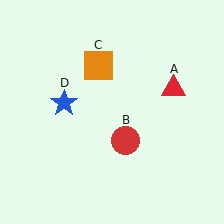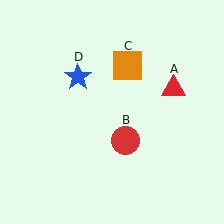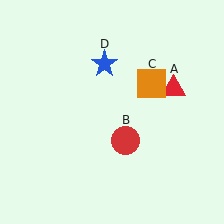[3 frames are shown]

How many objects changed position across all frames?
2 objects changed position: orange square (object C), blue star (object D).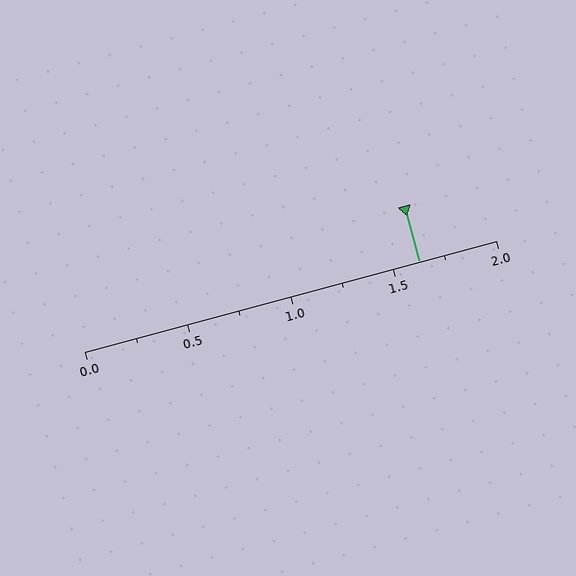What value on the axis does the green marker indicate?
The marker indicates approximately 1.62.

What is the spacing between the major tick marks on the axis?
The major ticks are spaced 0.5 apart.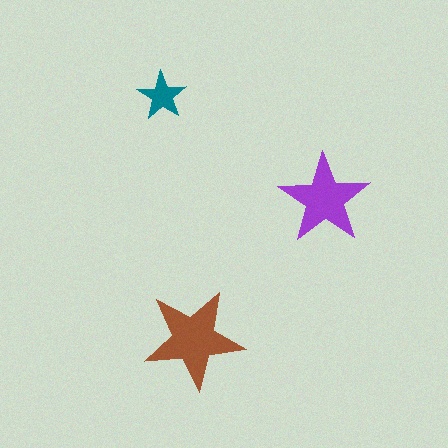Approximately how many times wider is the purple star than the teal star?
About 2 times wider.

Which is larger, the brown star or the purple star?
The brown one.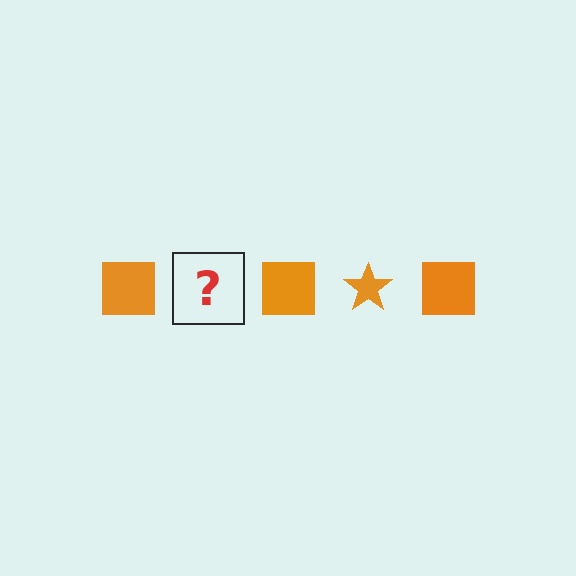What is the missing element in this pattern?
The missing element is an orange star.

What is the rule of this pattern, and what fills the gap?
The rule is that the pattern cycles through square, star shapes in orange. The gap should be filled with an orange star.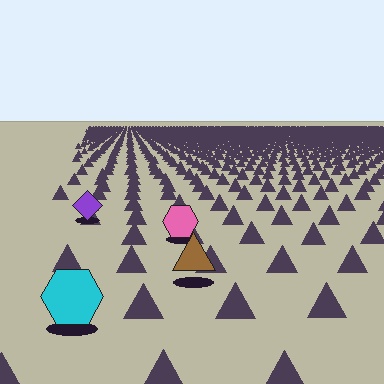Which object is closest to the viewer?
The cyan hexagon is closest. The texture marks near it are larger and more spread out.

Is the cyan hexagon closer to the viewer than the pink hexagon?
Yes. The cyan hexagon is closer — you can tell from the texture gradient: the ground texture is coarser near it.